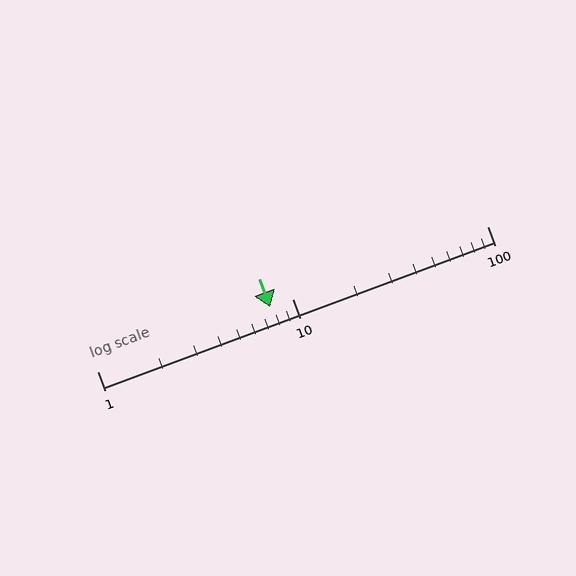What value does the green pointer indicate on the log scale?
The pointer indicates approximately 7.7.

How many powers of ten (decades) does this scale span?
The scale spans 2 decades, from 1 to 100.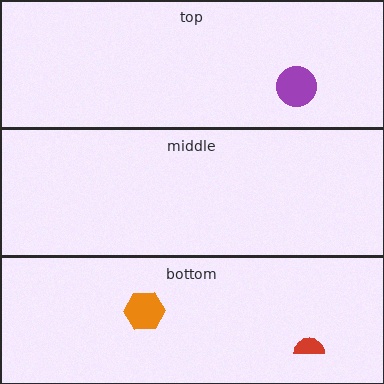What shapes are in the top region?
The purple circle.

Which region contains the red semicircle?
The bottom region.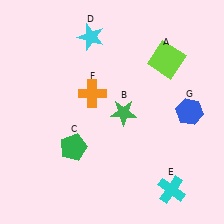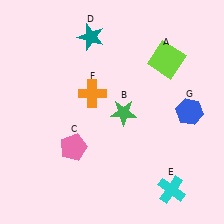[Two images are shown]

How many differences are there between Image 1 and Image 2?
There are 2 differences between the two images.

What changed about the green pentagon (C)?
In Image 1, C is green. In Image 2, it changed to pink.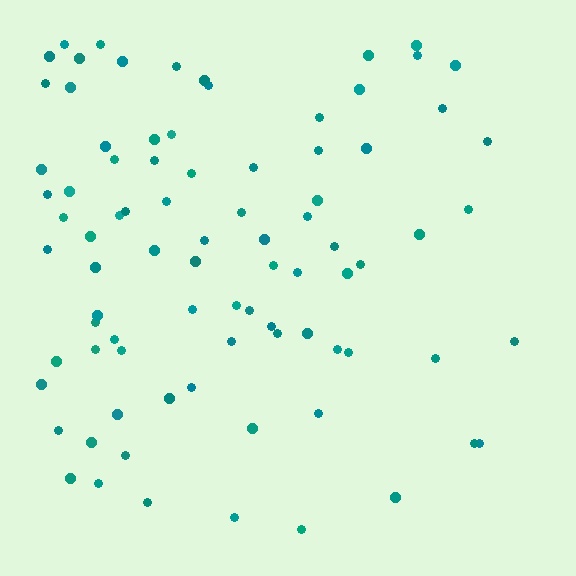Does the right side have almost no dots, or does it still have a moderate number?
Still a moderate number, just noticeably fewer than the left.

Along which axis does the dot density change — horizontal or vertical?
Horizontal.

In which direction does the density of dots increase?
From right to left, with the left side densest.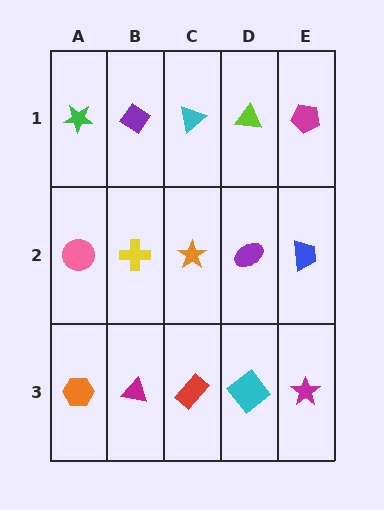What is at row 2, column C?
An orange star.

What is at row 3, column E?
A magenta star.